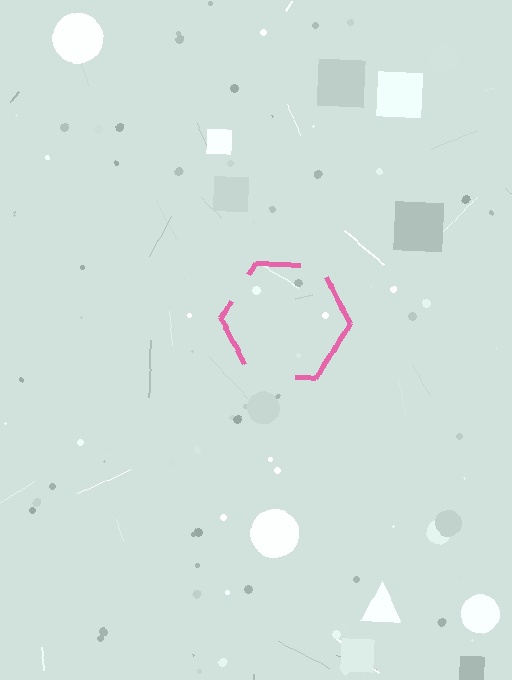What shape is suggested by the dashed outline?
The dashed outline suggests a hexagon.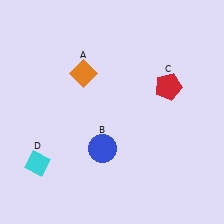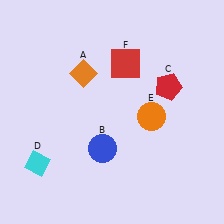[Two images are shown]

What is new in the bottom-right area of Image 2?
An orange circle (E) was added in the bottom-right area of Image 2.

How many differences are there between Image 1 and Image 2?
There are 2 differences between the two images.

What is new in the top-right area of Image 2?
A red square (F) was added in the top-right area of Image 2.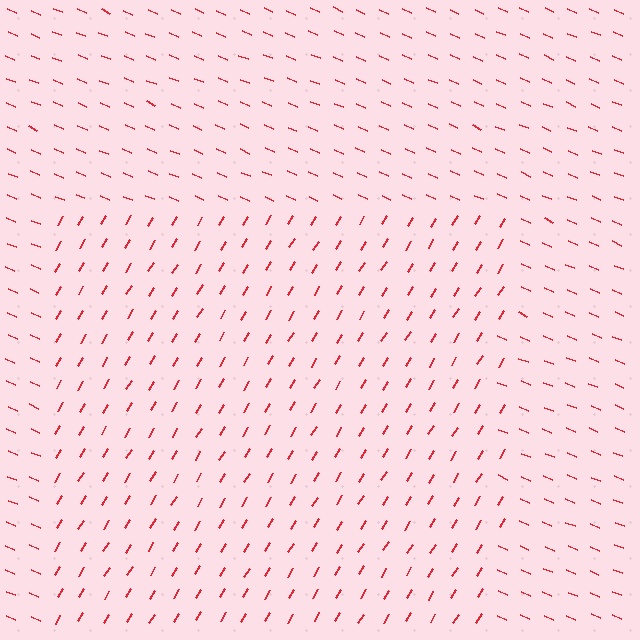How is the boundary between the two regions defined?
The boundary is defined purely by a change in line orientation (approximately 82 degrees difference). All lines are the same color and thickness.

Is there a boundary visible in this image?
Yes, there is a texture boundary formed by a change in line orientation.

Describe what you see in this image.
The image is filled with small red line segments. A rectangle region in the image has lines oriented differently from the surrounding lines, creating a visible texture boundary.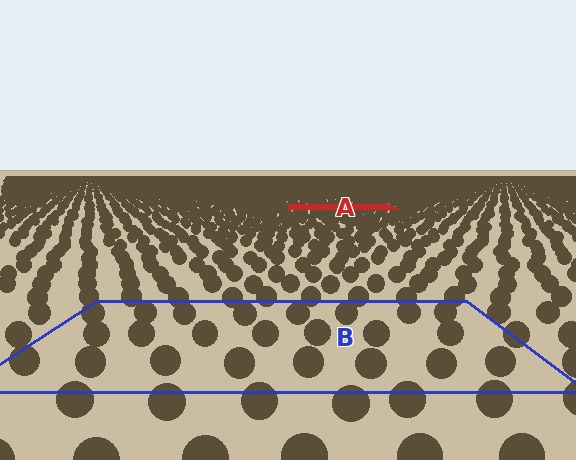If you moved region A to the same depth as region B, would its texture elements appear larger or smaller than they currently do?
They would appear larger. At a closer depth, the same texture elements are projected at a bigger on-screen size.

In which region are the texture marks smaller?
The texture marks are smaller in region A, because it is farther away.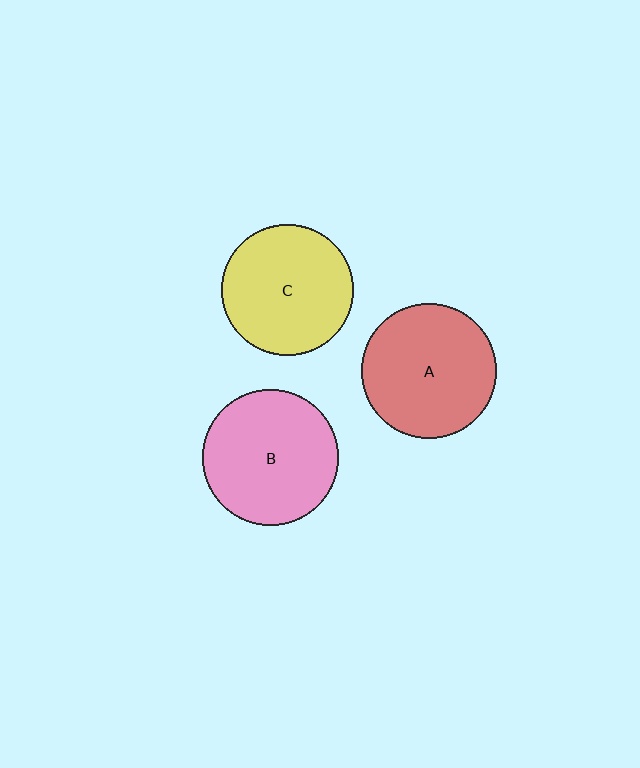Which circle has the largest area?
Circle B (pink).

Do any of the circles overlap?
No, none of the circles overlap.